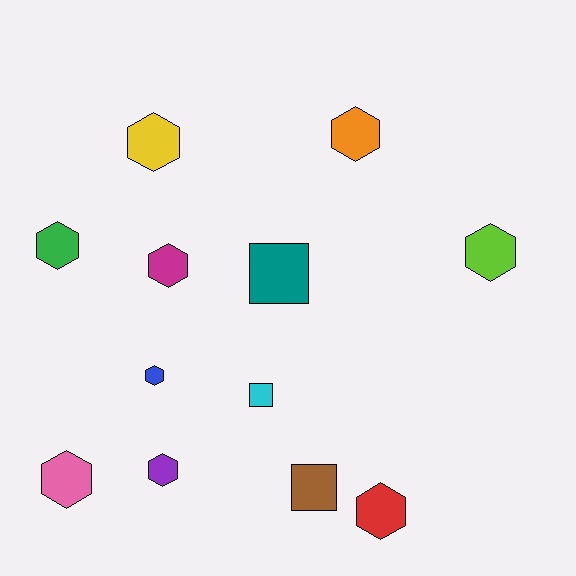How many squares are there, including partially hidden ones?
There are 3 squares.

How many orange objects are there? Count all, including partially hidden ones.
There is 1 orange object.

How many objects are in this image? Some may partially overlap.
There are 12 objects.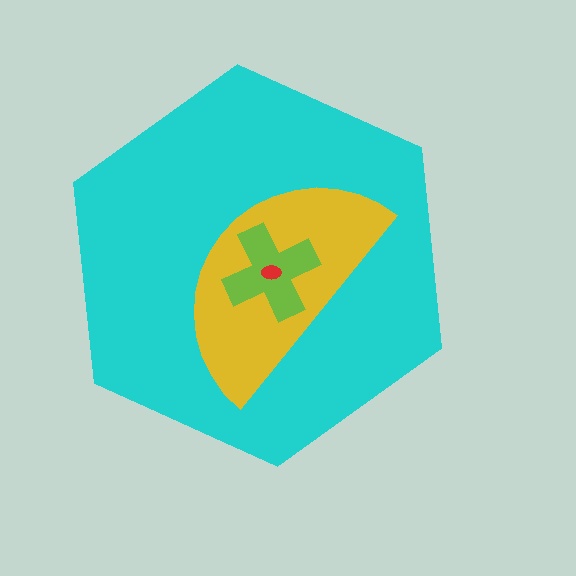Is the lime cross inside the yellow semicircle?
Yes.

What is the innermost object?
The red ellipse.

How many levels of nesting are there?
4.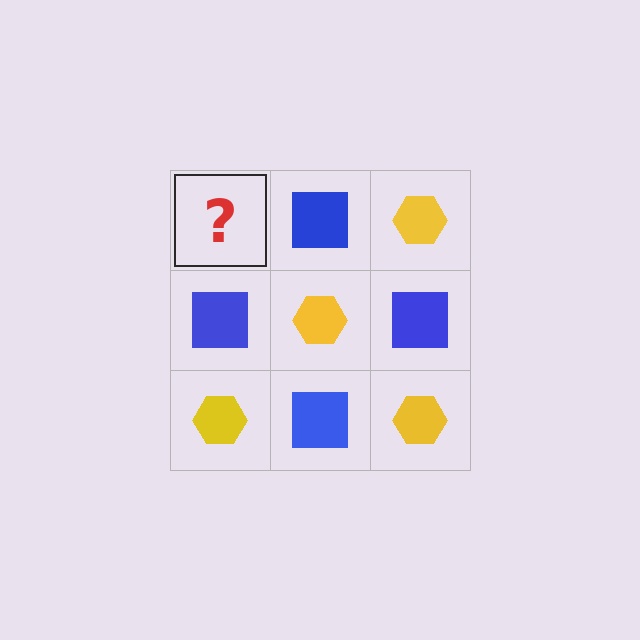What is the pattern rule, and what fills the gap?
The rule is that it alternates yellow hexagon and blue square in a checkerboard pattern. The gap should be filled with a yellow hexagon.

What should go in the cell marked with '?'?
The missing cell should contain a yellow hexagon.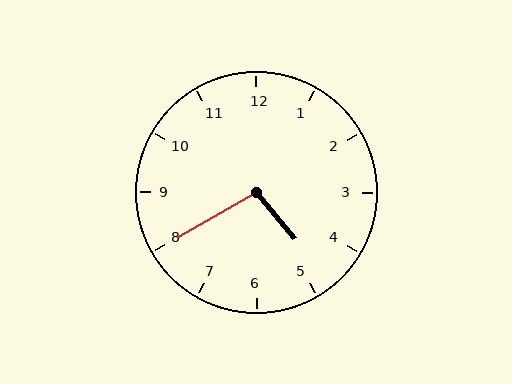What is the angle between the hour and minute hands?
Approximately 100 degrees.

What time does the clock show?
4:40.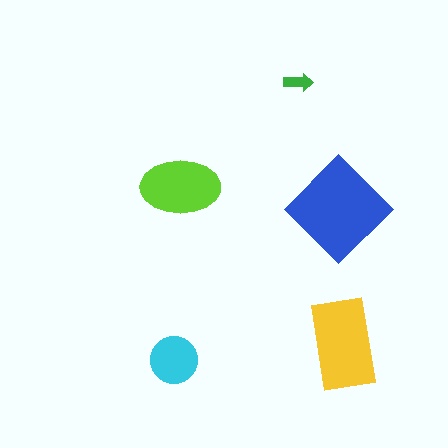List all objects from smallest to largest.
The green arrow, the cyan circle, the lime ellipse, the yellow rectangle, the blue diamond.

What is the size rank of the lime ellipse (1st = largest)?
3rd.